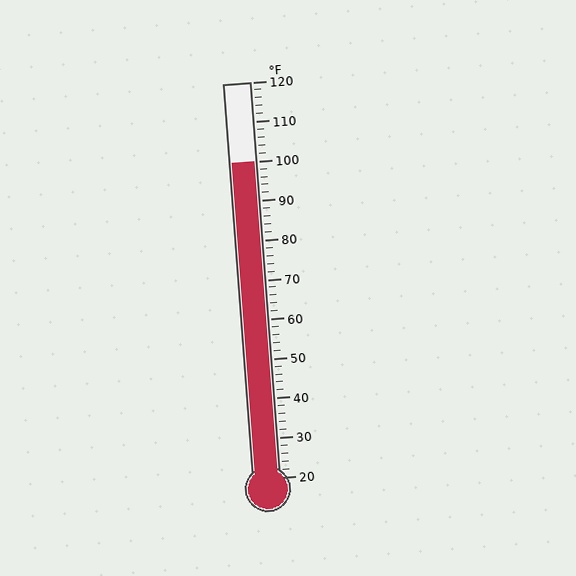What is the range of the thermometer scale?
The thermometer scale ranges from 20°F to 120°F.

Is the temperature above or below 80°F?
The temperature is above 80°F.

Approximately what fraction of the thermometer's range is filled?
The thermometer is filled to approximately 80% of its range.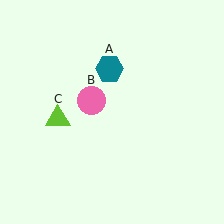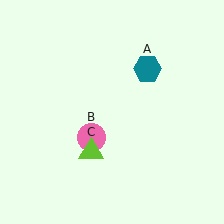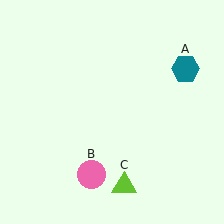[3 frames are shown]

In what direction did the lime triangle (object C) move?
The lime triangle (object C) moved down and to the right.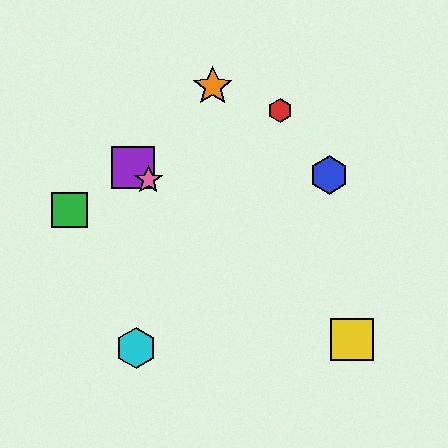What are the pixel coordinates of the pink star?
The pink star is at (148, 180).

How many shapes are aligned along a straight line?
3 shapes (the yellow square, the purple square, the pink star) are aligned along a straight line.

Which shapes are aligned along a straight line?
The yellow square, the purple square, the pink star are aligned along a straight line.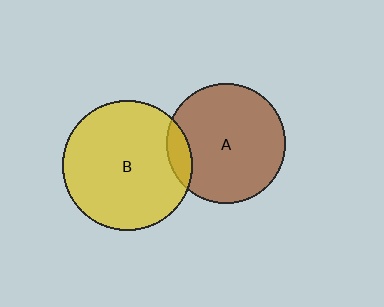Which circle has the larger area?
Circle B (yellow).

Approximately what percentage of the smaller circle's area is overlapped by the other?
Approximately 10%.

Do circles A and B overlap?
Yes.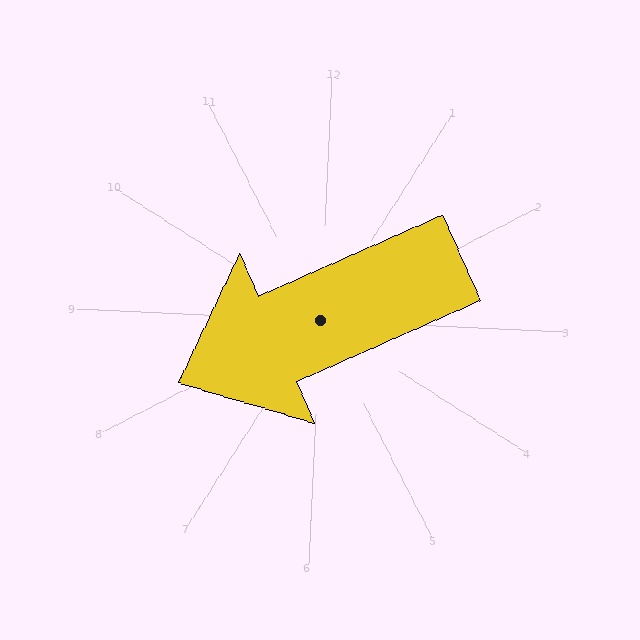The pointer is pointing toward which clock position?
Roughly 8 o'clock.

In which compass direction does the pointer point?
Southwest.